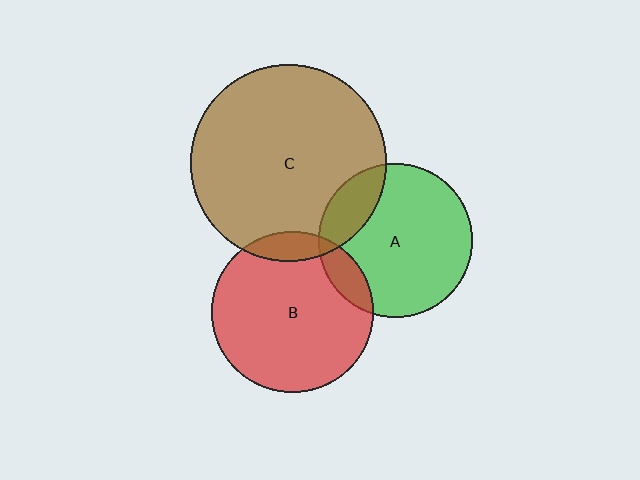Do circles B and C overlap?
Yes.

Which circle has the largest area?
Circle C (brown).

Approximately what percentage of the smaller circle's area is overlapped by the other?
Approximately 10%.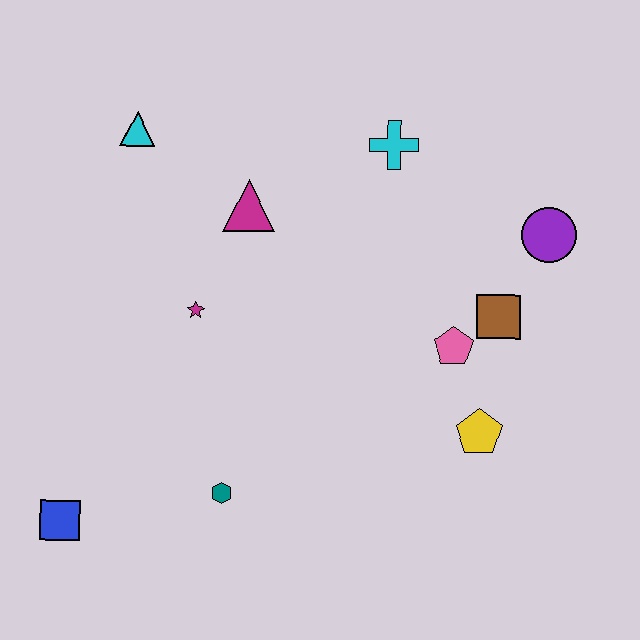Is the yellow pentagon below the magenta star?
Yes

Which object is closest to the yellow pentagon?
The pink pentagon is closest to the yellow pentagon.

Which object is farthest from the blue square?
The purple circle is farthest from the blue square.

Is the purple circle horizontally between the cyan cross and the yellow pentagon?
No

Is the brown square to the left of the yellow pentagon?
No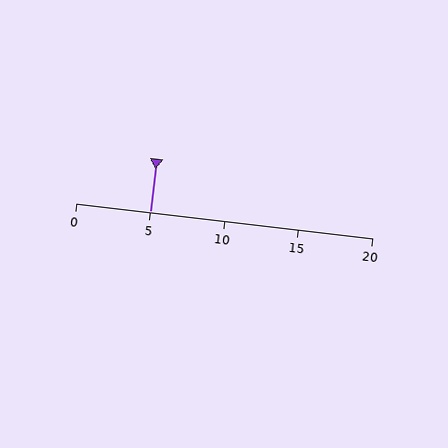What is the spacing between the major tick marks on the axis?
The major ticks are spaced 5 apart.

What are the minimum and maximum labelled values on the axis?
The axis runs from 0 to 20.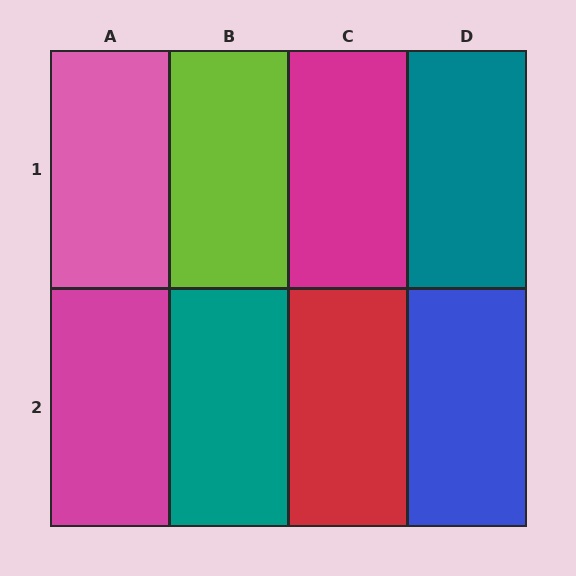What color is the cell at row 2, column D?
Blue.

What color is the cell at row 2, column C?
Red.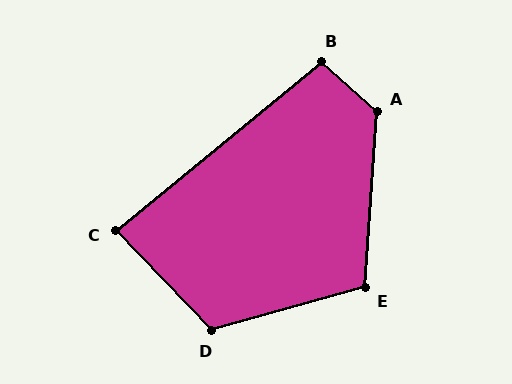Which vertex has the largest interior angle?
A, at approximately 128 degrees.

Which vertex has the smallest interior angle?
C, at approximately 86 degrees.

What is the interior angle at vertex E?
Approximately 109 degrees (obtuse).